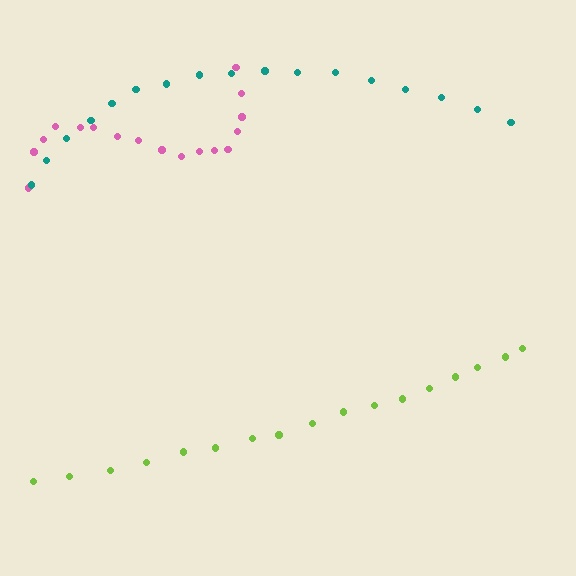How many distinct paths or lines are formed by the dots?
There are 3 distinct paths.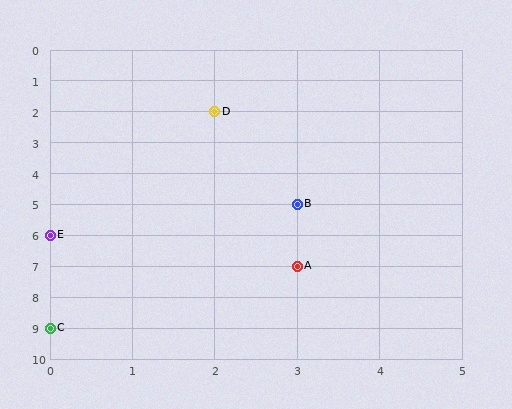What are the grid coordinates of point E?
Point E is at grid coordinates (0, 6).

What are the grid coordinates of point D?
Point D is at grid coordinates (2, 2).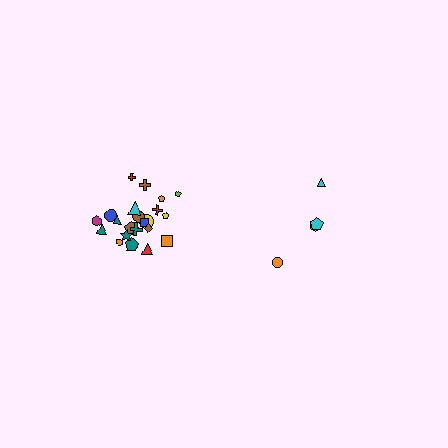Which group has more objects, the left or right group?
The left group.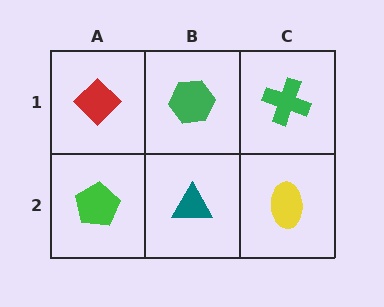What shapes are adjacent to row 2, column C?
A green cross (row 1, column C), a teal triangle (row 2, column B).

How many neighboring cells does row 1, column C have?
2.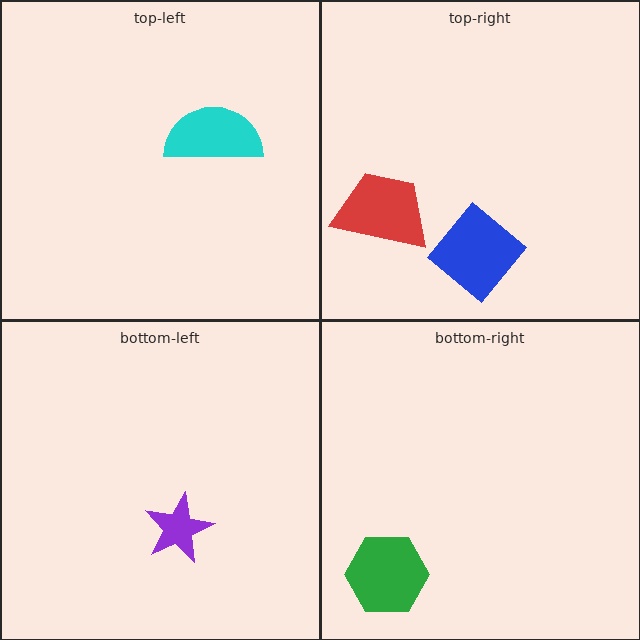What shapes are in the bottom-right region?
The green hexagon.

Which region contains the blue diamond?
The top-right region.